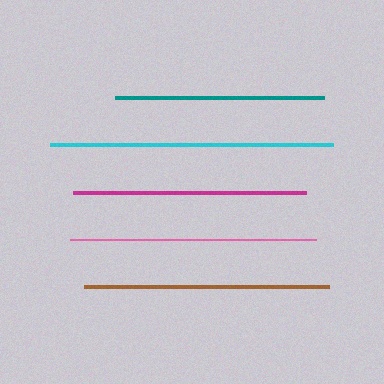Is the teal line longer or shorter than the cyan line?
The cyan line is longer than the teal line.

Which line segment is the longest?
The cyan line is the longest at approximately 283 pixels.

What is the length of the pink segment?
The pink segment is approximately 247 pixels long.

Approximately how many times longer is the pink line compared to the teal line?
The pink line is approximately 1.2 times the length of the teal line.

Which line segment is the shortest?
The teal line is the shortest at approximately 208 pixels.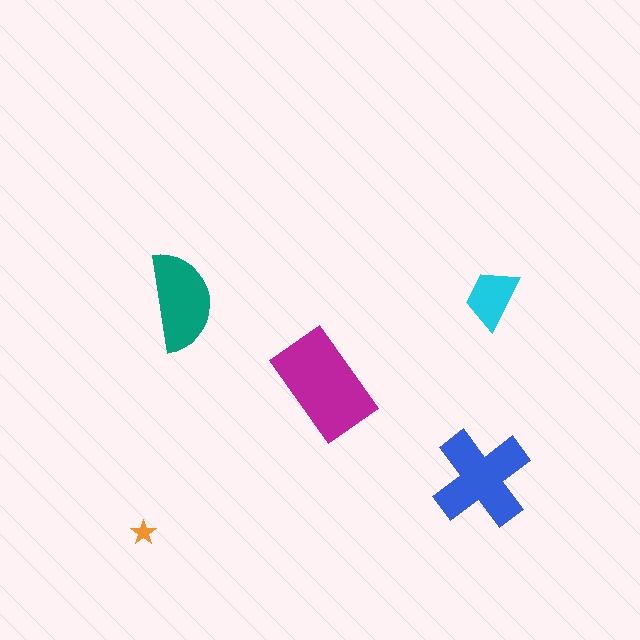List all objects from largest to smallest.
The magenta rectangle, the blue cross, the teal semicircle, the cyan trapezoid, the orange star.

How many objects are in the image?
There are 5 objects in the image.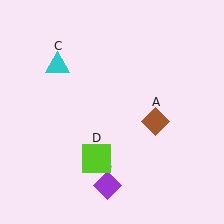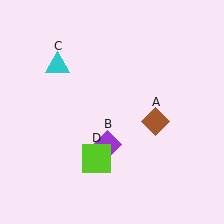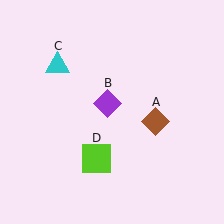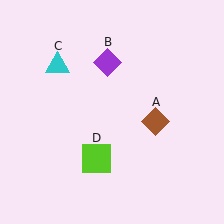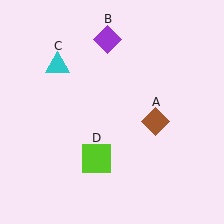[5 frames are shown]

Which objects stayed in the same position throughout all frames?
Brown diamond (object A) and cyan triangle (object C) and lime square (object D) remained stationary.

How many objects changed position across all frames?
1 object changed position: purple diamond (object B).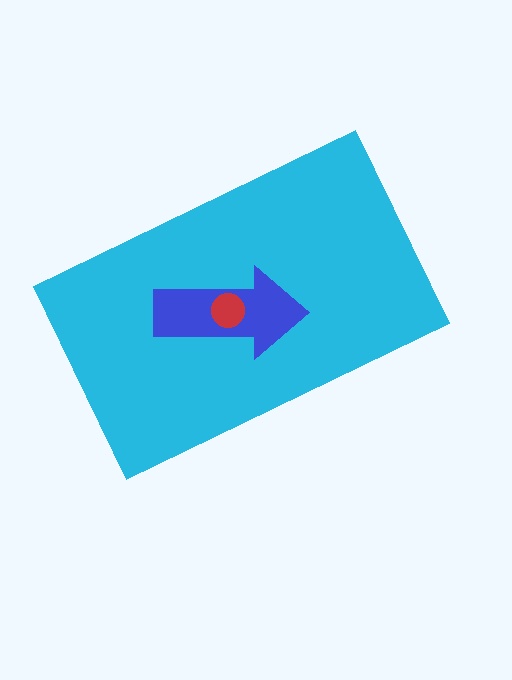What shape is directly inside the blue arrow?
The red circle.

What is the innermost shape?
The red circle.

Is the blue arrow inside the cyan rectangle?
Yes.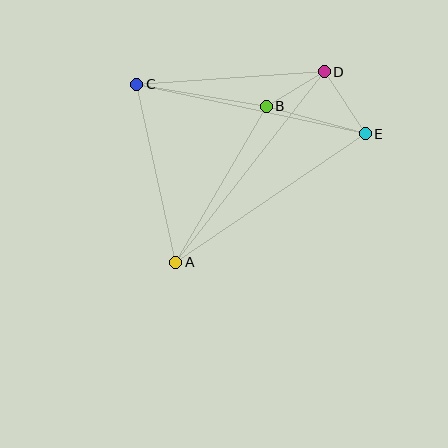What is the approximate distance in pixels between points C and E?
The distance between C and E is approximately 234 pixels.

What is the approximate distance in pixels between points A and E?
The distance between A and E is approximately 229 pixels.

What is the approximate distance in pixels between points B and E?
The distance between B and E is approximately 102 pixels.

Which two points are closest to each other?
Points B and D are closest to each other.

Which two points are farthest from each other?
Points A and D are farthest from each other.